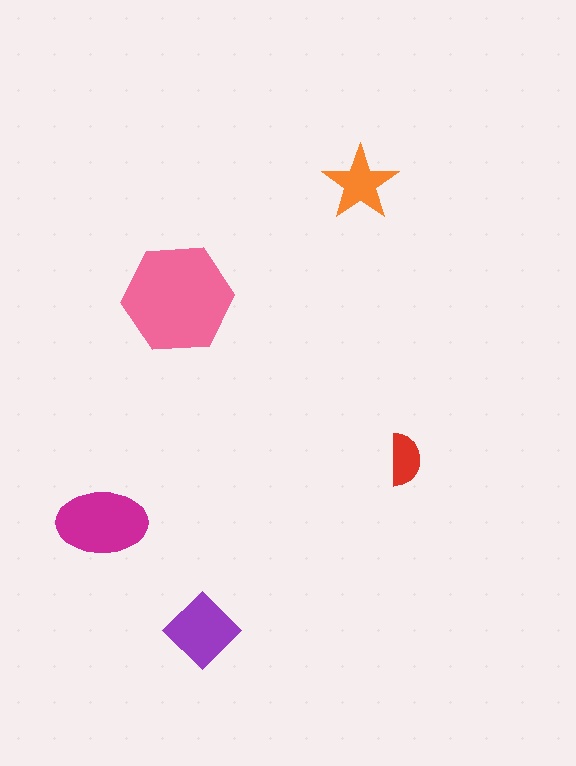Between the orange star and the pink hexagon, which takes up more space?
The pink hexagon.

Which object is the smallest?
The red semicircle.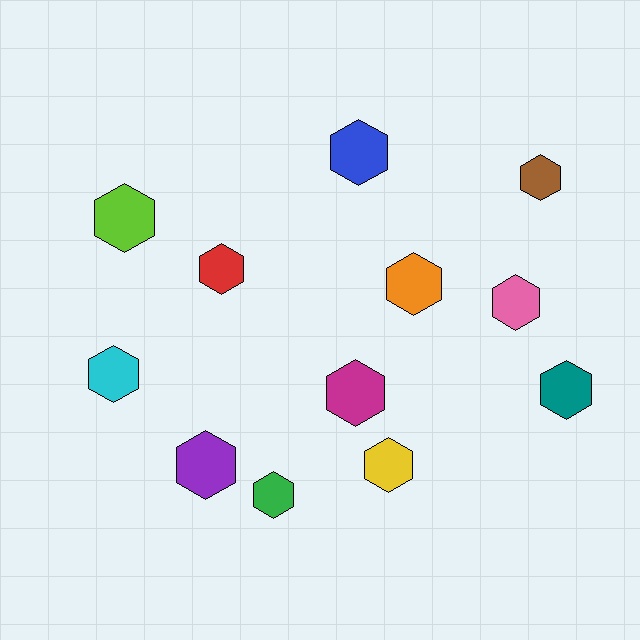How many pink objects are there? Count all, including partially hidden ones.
There is 1 pink object.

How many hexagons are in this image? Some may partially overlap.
There are 12 hexagons.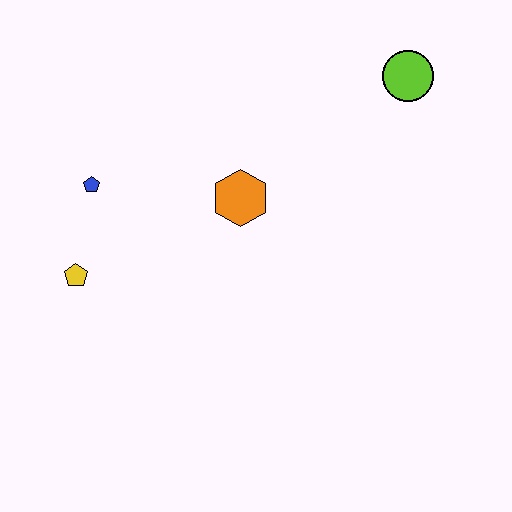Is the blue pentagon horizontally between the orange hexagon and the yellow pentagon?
Yes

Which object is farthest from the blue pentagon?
The lime circle is farthest from the blue pentagon.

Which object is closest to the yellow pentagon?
The blue pentagon is closest to the yellow pentagon.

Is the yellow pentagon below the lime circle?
Yes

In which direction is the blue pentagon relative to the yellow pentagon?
The blue pentagon is above the yellow pentagon.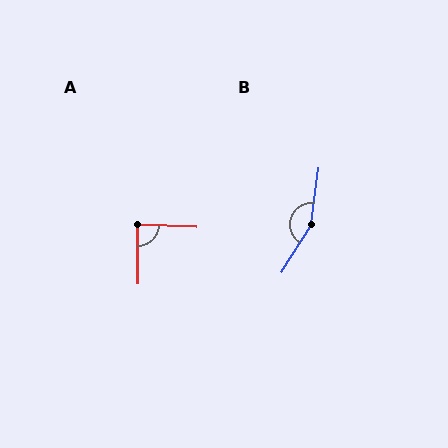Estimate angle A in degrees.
Approximately 87 degrees.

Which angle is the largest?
B, at approximately 155 degrees.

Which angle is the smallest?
A, at approximately 87 degrees.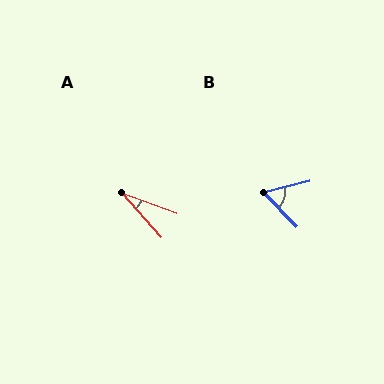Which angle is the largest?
B, at approximately 60 degrees.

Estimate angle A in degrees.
Approximately 29 degrees.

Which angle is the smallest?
A, at approximately 29 degrees.